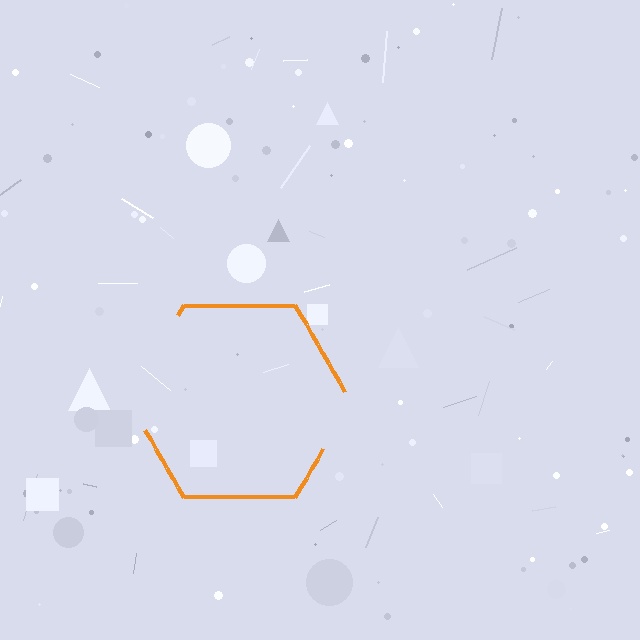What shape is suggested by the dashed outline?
The dashed outline suggests a hexagon.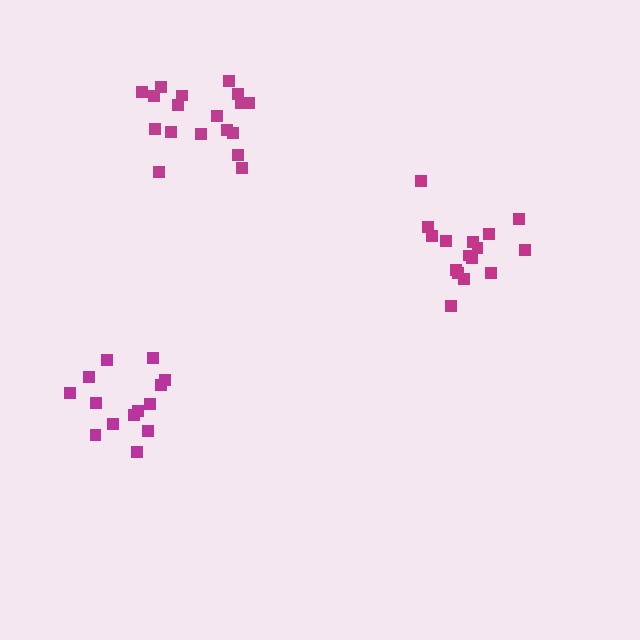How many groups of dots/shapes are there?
There are 3 groups.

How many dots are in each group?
Group 1: 14 dots, Group 2: 16 dots, Group 3: 18 dots (48 total).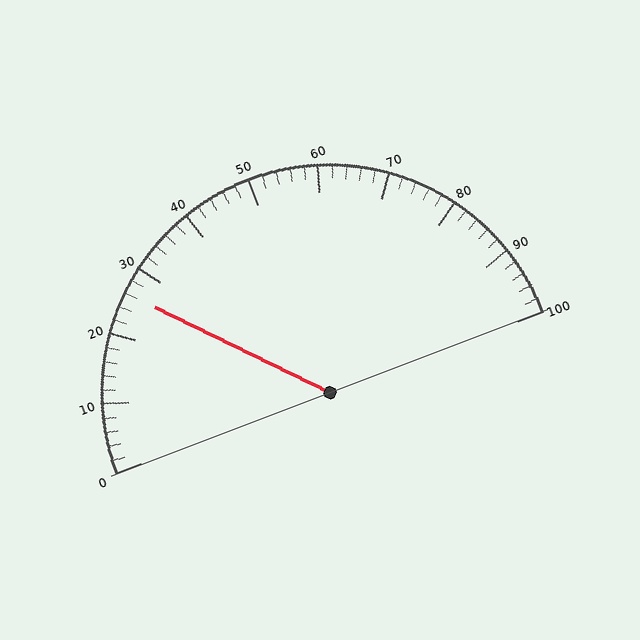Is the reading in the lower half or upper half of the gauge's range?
The reading is in the lower half of the range (0 to 100).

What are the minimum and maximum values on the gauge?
The gauge ranges from 0 to 100.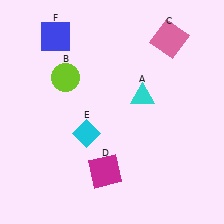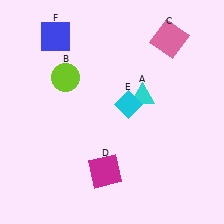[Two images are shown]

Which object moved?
The cyan diamond (E) moved right.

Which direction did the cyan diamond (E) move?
The cyan diamond (E) moved right.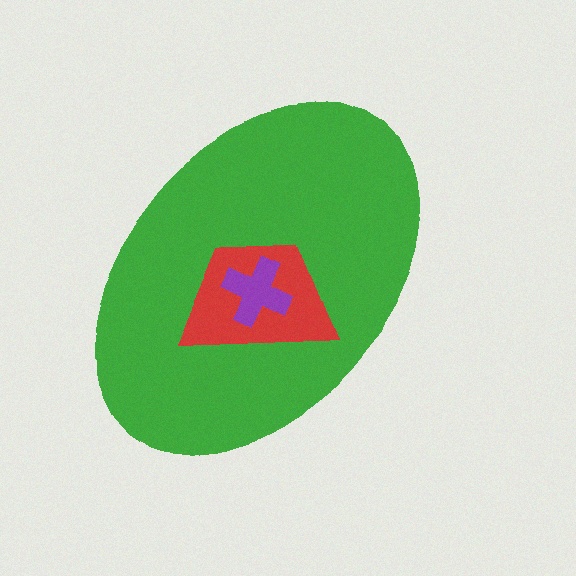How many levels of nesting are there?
3.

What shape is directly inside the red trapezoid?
The purple cross.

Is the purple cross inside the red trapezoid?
Yes.